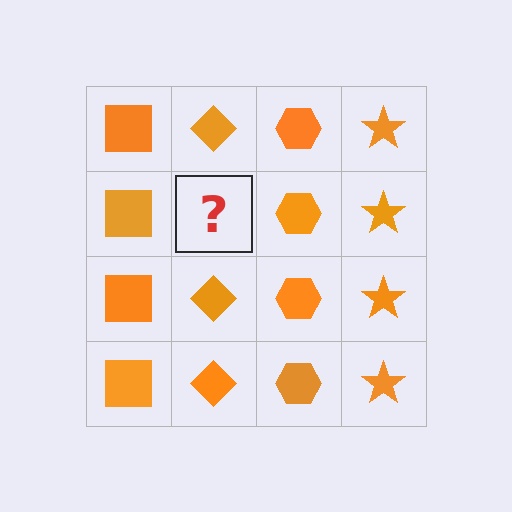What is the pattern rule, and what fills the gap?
The rule is that each column has a consistent shape. The gap should be filled with an orange diamond.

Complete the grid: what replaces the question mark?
The question mark should be replaced with an orange diamond.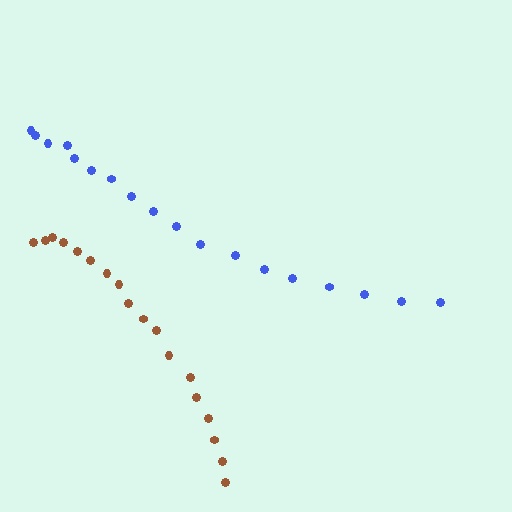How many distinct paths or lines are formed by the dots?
There are 2 distinct paths.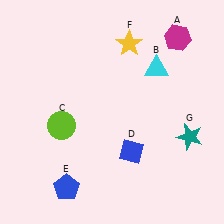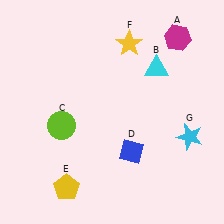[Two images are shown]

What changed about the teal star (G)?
In Image 1, G is teal. In Image 2, it changed to cyan.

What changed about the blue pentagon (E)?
In Image 1, E is blue. In Image 2, it changed to yellow.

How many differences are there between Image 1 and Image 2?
There are 2 differences between the two images.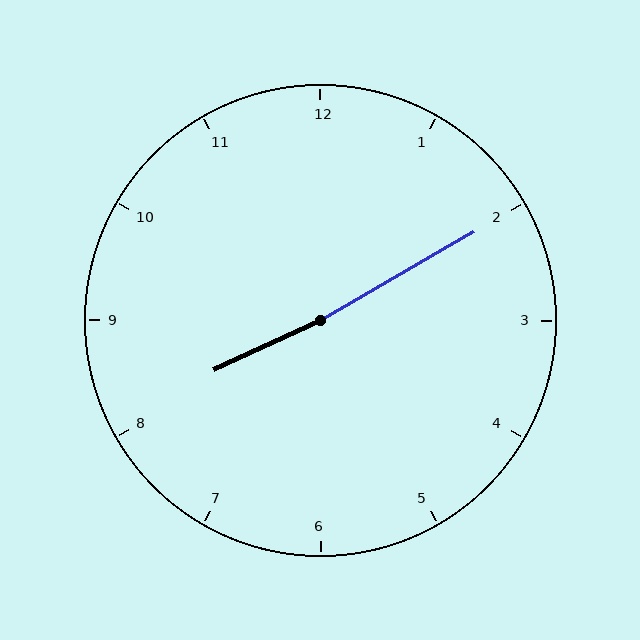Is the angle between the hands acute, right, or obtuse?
It is obtuse.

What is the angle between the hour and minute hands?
Approximately 175 degrees.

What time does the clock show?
8:10.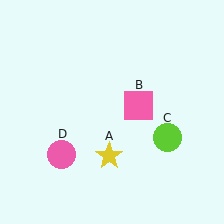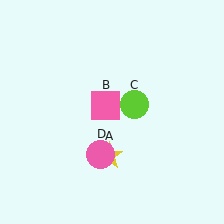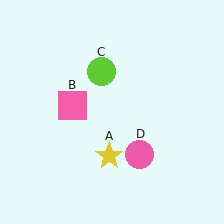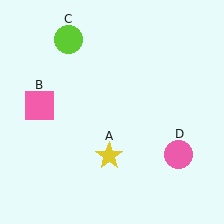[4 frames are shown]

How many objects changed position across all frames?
3 objects changed position: pink square (object B), lime circle (object C), pink circle (object D).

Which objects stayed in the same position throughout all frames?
Yellow star (object A) remained stationary.